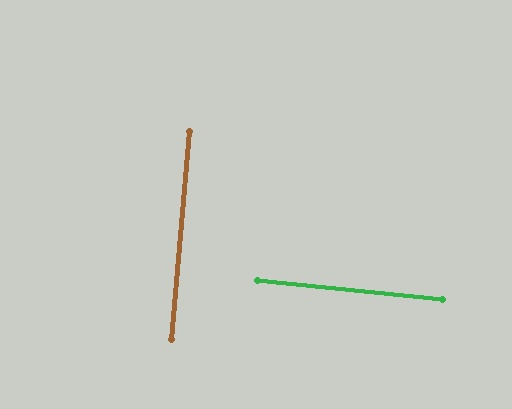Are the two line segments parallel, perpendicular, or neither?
Perpendicular — they meet at approximately 89°.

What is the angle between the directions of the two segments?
Approximately 89 degrees.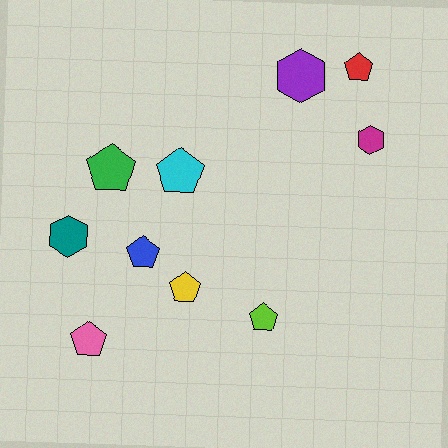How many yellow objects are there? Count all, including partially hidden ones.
There is 1 yellow object.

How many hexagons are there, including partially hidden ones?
There are 3 hexagons.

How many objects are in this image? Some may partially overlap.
There are 10 objects.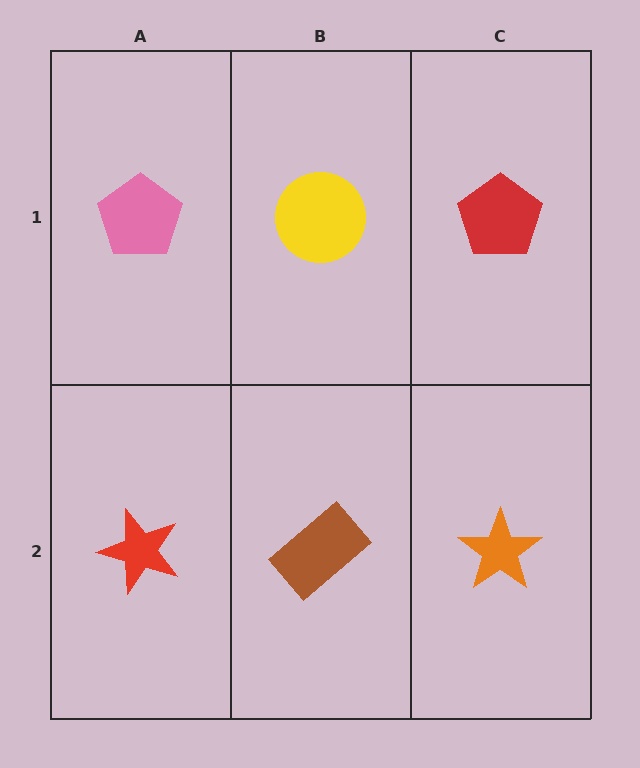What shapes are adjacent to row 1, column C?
An orange star (row 2, column C), a yellow circle (row 1, column B).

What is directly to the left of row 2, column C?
A brown rectangle.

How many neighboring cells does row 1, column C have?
2.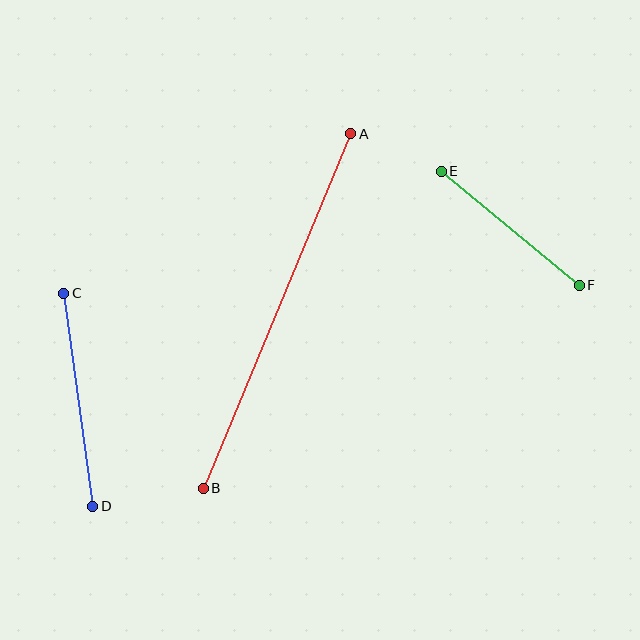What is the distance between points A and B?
The distance is approximately 384 pixels.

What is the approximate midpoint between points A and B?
The midpoint is at approximately (277, 311) pixels.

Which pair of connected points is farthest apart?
Points A and B are farthest apart.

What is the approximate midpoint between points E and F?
The midpoint is at approximately (510, 228) pixels.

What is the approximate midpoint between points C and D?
The midpoint is at approximately (78, 400) pixels.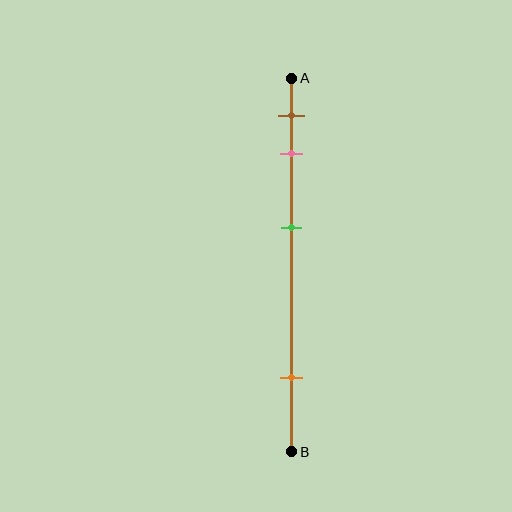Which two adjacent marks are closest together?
The brown and pink marks are the closest adjacent pair.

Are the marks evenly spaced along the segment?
No, the marks are not evenly spaced.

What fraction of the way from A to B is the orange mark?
The orange mark is approximately 80% (0.8) of the way from A to B.